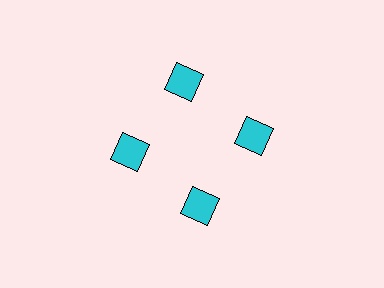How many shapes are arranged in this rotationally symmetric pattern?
There are 4 shapes, arranged in 4 groups of 1.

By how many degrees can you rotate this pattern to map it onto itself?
The pattern maps onto itself every 90 degrees of rotation.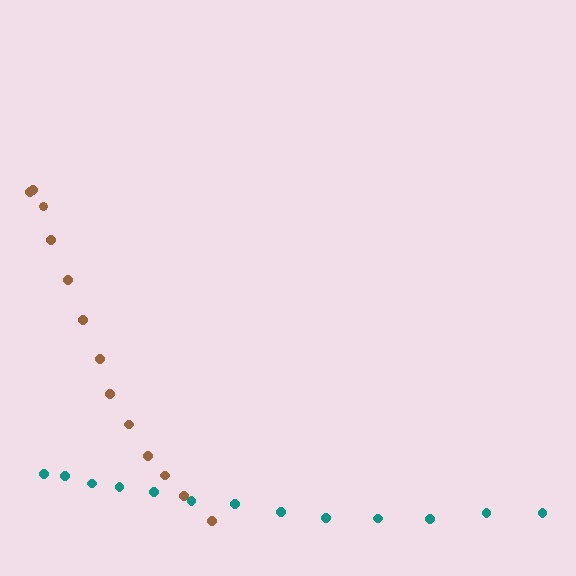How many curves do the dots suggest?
There are 2 distinct paths.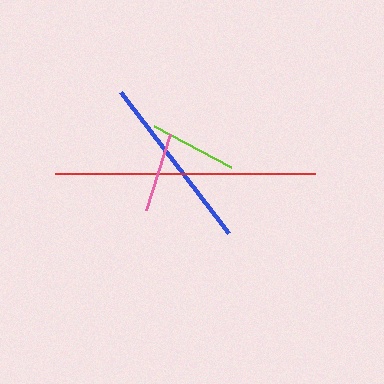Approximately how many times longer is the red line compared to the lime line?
The red line is approximately 3.0 times the length of the lime line.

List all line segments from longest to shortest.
From longest to shortest: red, blue, lime, pink.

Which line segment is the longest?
The red line is the longest at approximately 260 pixels.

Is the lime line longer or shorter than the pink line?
The lime line is longer than the pink line.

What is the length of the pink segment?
The pink segment is approximately 80 pixels long.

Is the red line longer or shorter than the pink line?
The red line is longer than the pink line.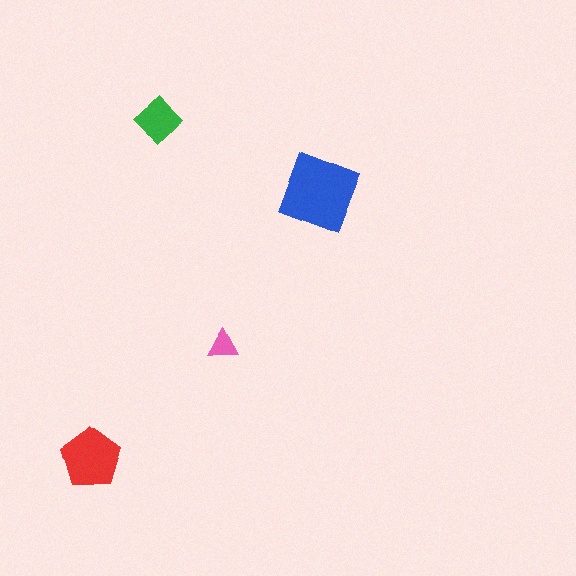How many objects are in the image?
There are 4 objects in the image.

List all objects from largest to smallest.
The blue diamond, the red pentagon, the green diamond, the pink triangle.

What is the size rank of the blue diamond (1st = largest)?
1st.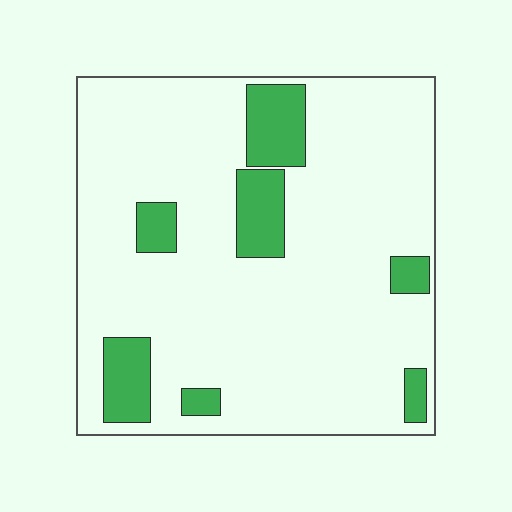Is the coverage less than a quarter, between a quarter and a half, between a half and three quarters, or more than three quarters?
Less than a quarter.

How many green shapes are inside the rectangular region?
7.